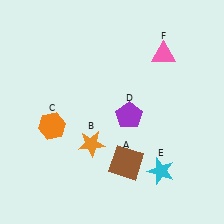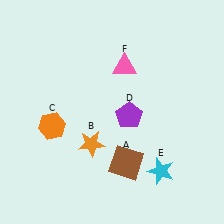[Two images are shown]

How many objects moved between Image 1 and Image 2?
1 object moved between the two images.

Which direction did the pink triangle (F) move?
The pink triangle (F) moved left.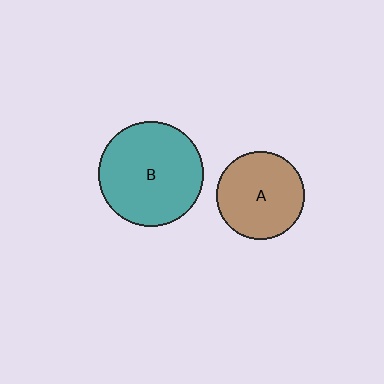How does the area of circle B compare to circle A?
Approximately 1.4 times.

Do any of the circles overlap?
No, none of the circles overlap.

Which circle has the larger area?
Circle B (teal).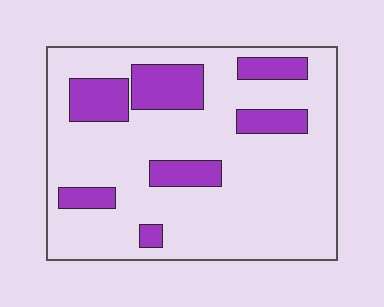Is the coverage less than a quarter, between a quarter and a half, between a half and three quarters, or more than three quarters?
Less than a quarter.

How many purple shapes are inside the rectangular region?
7.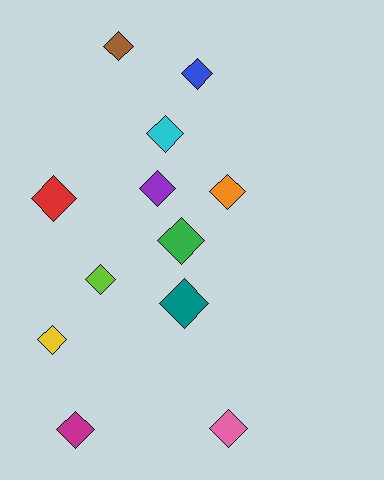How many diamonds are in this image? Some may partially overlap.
There are 12 diamonds.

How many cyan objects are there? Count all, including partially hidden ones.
There is 1 cyan object.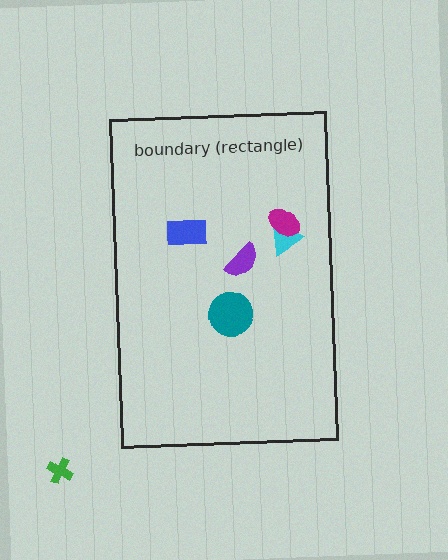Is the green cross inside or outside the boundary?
Outside.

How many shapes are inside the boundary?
5 inside, 1 outside.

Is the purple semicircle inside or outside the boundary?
Inside.